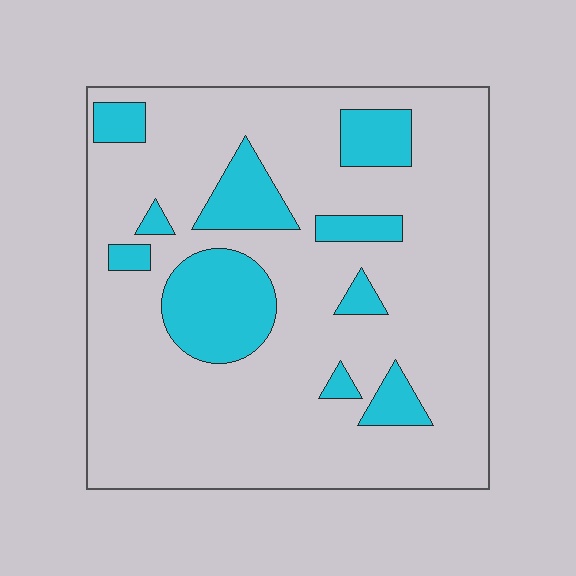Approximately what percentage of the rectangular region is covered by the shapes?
Approximately 20%.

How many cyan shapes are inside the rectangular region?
10.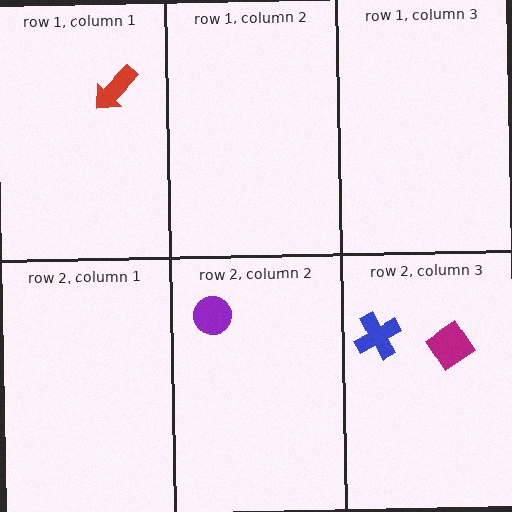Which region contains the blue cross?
The row 2, column 3 region.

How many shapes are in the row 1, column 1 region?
1.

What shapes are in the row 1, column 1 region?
The red arrow.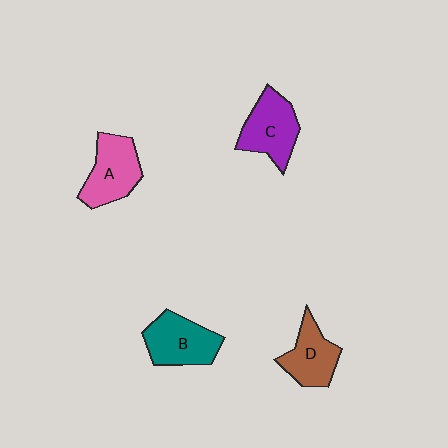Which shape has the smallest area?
Shape D (brown).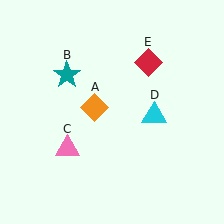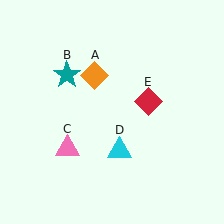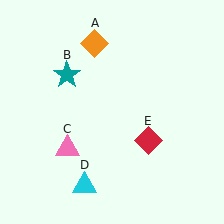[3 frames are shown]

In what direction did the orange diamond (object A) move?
The orange diamond (object A) moved up.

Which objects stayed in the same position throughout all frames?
Teal star (object B) and pink triangle (object C) remained stationary.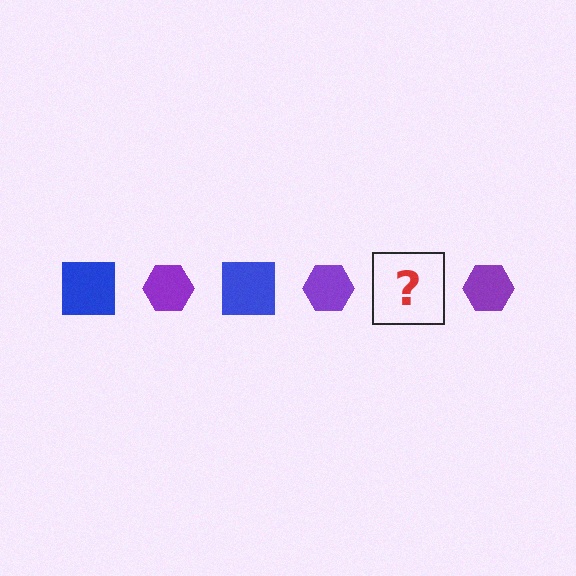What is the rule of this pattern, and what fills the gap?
The rule is that the pattern alternates between blue square and purple hexagon. The gap should be filled with a blue square.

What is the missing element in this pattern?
The missing element is a blue square.